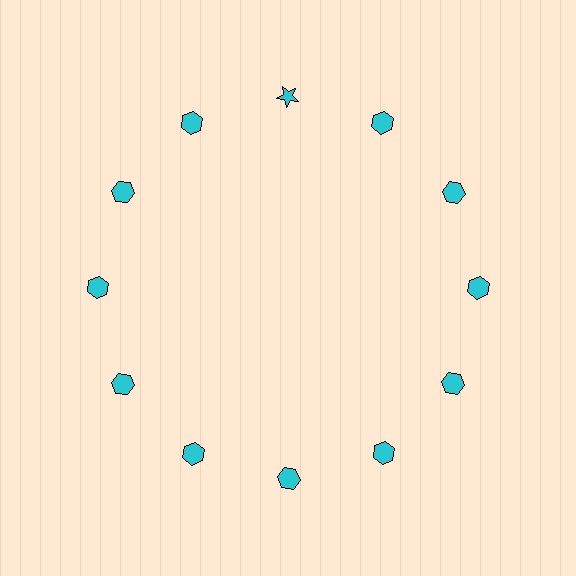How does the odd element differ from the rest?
It has a different shape: star instead of hexagon.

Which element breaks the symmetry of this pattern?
The cyan star at roughly the 12 o'clock position breaks the symmetry. All other shapes are cyan hexagons.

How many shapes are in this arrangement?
There are 12 shapes arranged in a ring pattern.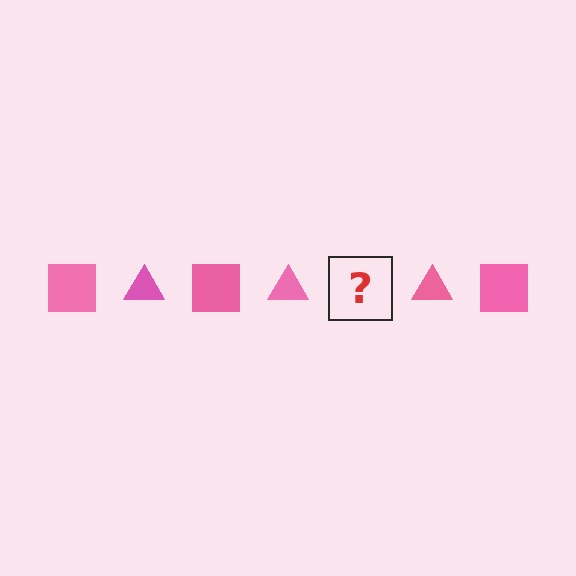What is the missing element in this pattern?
The missing element is a pink square.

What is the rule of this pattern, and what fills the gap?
The rule is that the pattern cycles through square, triangle shapes in pink. The gap should be filled with a pink square.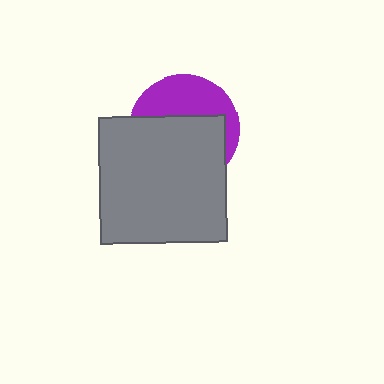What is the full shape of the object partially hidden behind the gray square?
The partially hidden object is a purple circle.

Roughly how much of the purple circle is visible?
A small part of it is visible (roughly 39%).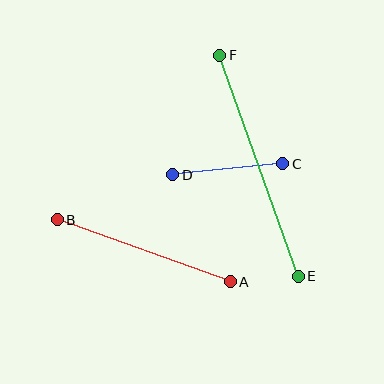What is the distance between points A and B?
The distance is approximately 183 pixels.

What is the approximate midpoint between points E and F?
The midpoint is at approximately (259, 166) pixels.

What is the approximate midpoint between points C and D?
The midpoint is at approximately (228, 169) pixels.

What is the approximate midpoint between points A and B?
The midpoint is at approximately (144, 251) pixels.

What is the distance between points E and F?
The distance is approximately 235 pixels.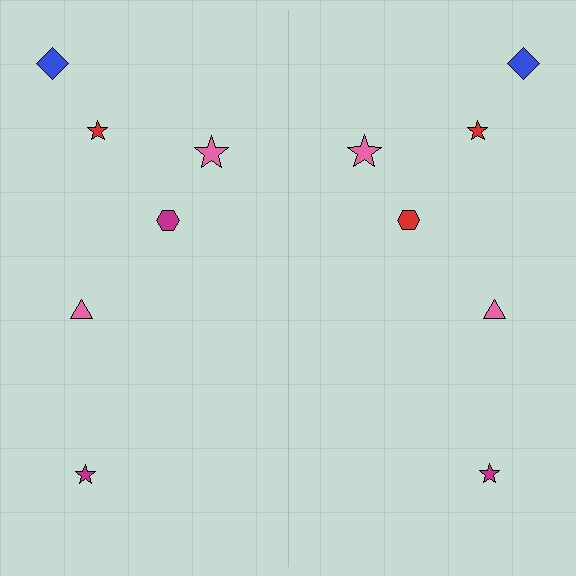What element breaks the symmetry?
The red hexagon on the right side breaks the symmetry — its mirror counterpart is magenta.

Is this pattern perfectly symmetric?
No, the pattern is not perfectly symmetric. The red hexagon on the right side breaks the symmetry — its mirror counterpart is magenta.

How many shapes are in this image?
There are 12 shapes in this image.